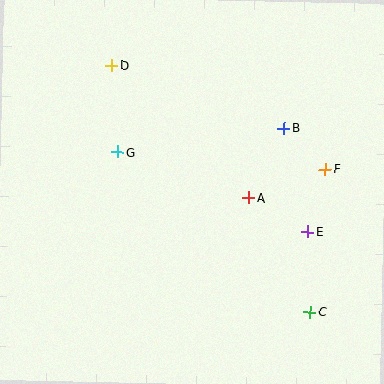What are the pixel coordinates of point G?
Point G is at (118, 152).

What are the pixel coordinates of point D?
Point D is at (111, 65).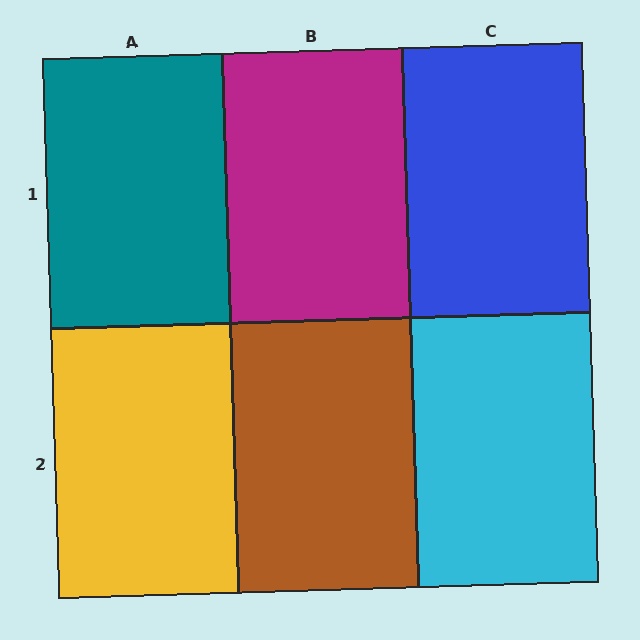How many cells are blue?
1 cell is blue.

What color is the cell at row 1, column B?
Magenta.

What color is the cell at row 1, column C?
Blue.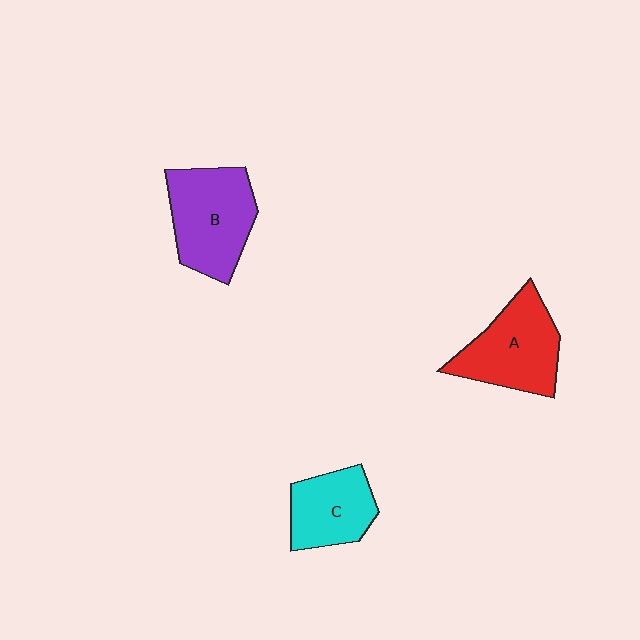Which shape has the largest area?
Shape B (purple).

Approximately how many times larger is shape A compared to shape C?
Approximately 1.3 times.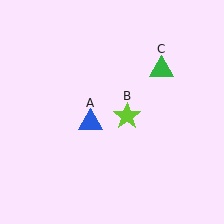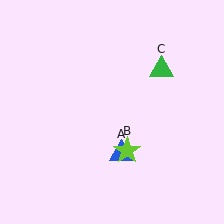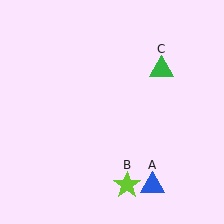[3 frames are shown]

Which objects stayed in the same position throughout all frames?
Green triangle (object C) remained stationary.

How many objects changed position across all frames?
2 objects changed position: blue triangle (object A), lime star (object B).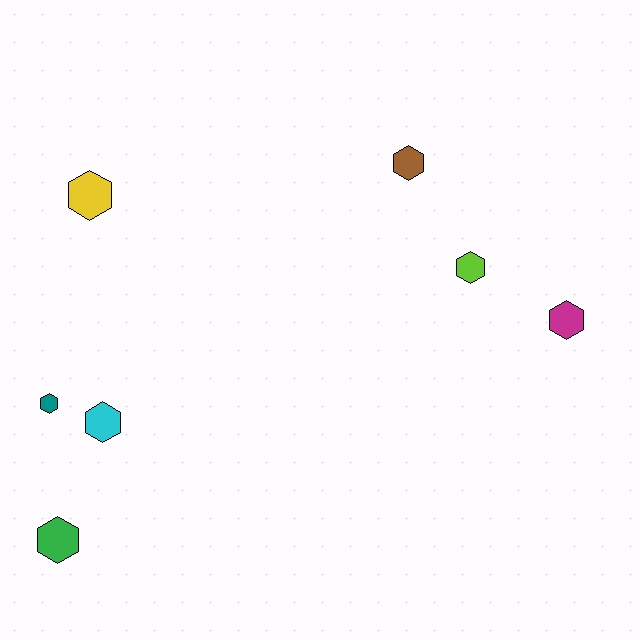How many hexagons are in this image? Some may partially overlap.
There are 7 hexagons.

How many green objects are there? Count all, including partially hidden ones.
There is 1 green object.